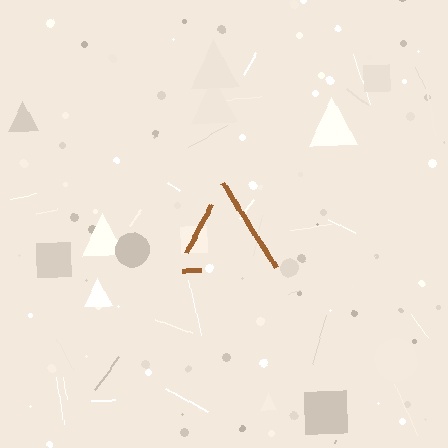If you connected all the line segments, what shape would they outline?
They would outline a triangle.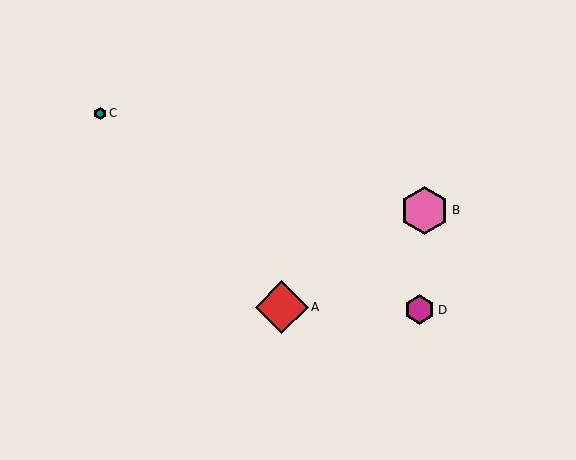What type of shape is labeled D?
Shape D is a magenta hexagon.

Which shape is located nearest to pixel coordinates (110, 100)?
The teal hexagon (labeled C) at (100, 113) is nearest to that location.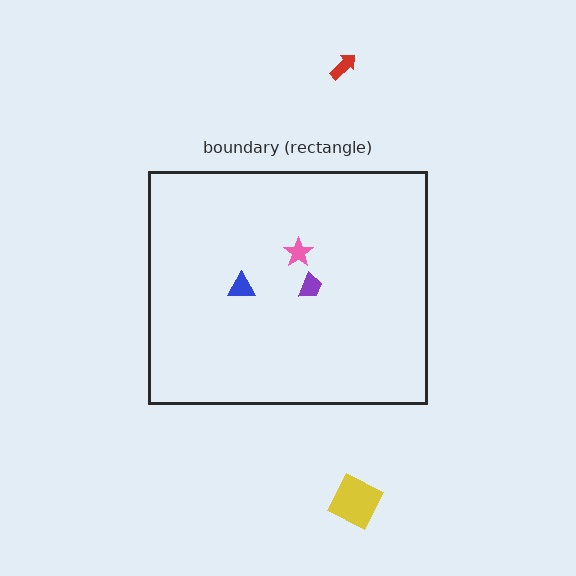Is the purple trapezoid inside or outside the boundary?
Inside.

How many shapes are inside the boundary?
3 inside, 2 outside.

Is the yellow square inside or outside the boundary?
Outside.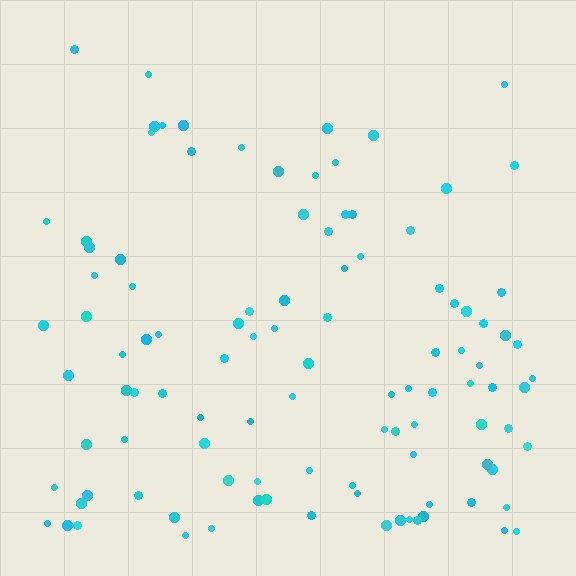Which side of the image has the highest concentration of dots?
The bottom.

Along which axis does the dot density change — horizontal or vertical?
Vertical.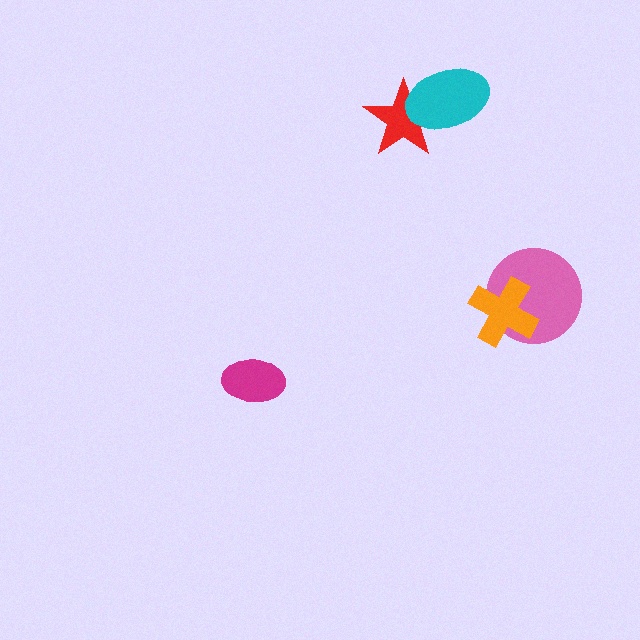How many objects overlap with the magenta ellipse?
0 objects overlap with the magenta ellipse.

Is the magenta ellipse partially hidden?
No, no other shape covers it.